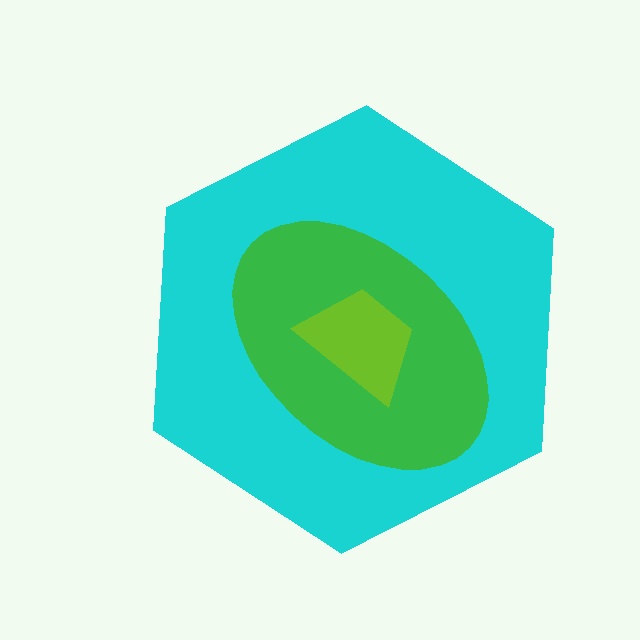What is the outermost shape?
The cyan hexagon.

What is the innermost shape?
The lime trapezoid.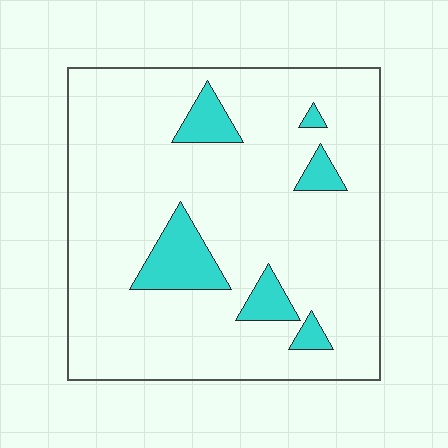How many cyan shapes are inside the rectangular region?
6.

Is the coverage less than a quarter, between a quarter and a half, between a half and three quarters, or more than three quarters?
Less than a quarter.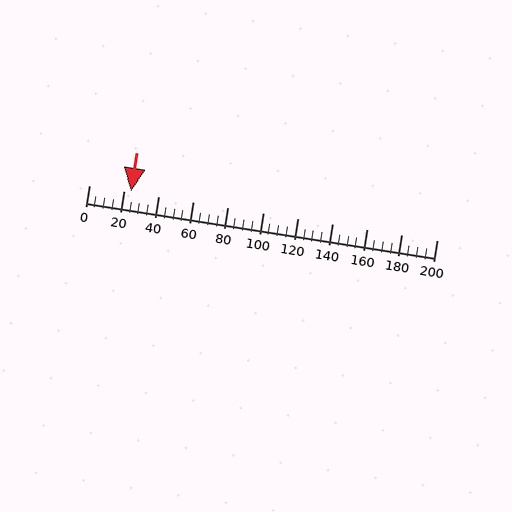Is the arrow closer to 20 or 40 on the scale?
The arrow is closer to 20.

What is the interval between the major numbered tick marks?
The major tick marks are spaced 20 units apart.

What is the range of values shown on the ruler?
The ruler shows values from 0 to 200.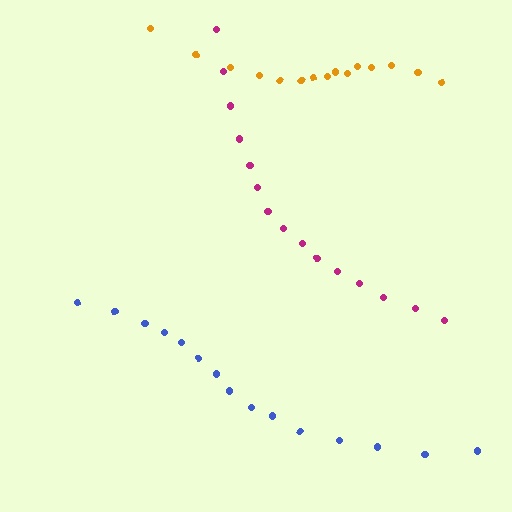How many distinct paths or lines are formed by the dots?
There are 3 distinct paths.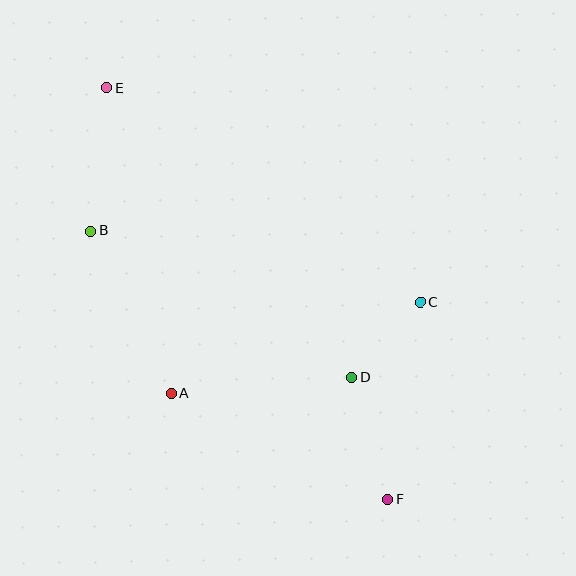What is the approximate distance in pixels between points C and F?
The distance between C and F is approximately 200 pixels.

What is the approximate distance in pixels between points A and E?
The distance between A and E is approximately 312 pixels.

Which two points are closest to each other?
Points C and D are closest to each other.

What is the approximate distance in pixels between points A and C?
The distance between A and C is approximately 265 pixels.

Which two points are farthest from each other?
Points E and F are farthest from each other.